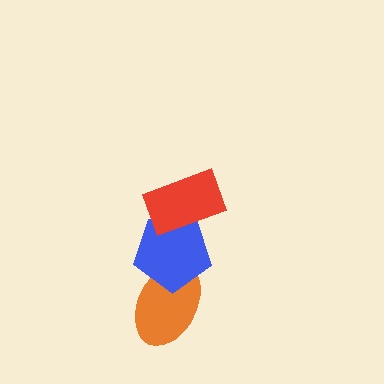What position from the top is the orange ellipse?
The orange ellipse is 3rd from the top.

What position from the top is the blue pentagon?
The blue pentagon is 2nd from the top.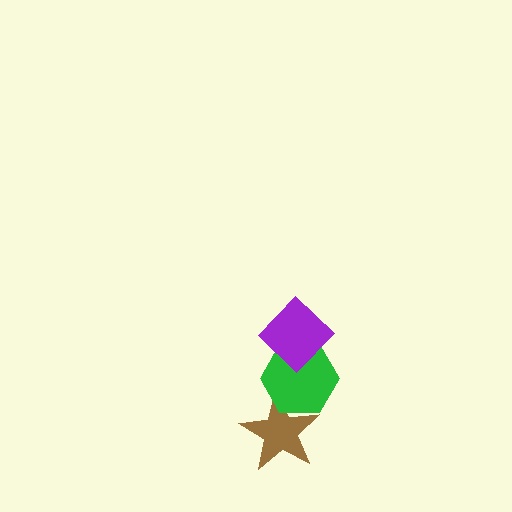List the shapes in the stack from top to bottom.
From top to bottom: the purple diamond, the green hexagon, the brown star.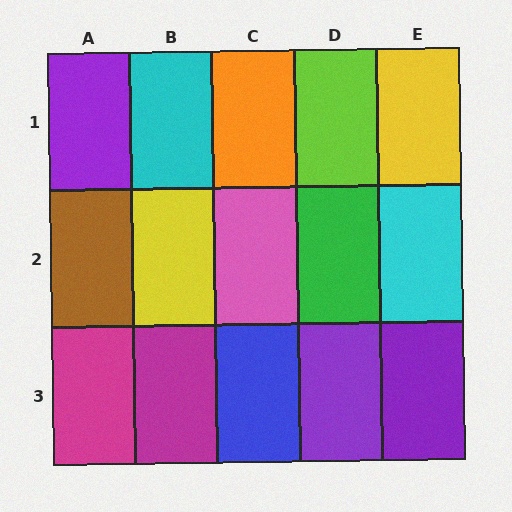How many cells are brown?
1 cell is brown.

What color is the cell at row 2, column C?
Pink.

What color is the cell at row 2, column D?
Green.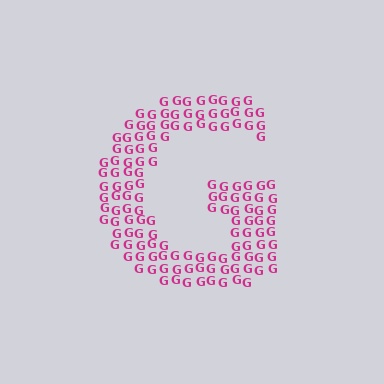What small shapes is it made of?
It is made of small letter G's.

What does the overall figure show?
The overall figure shows the letter G.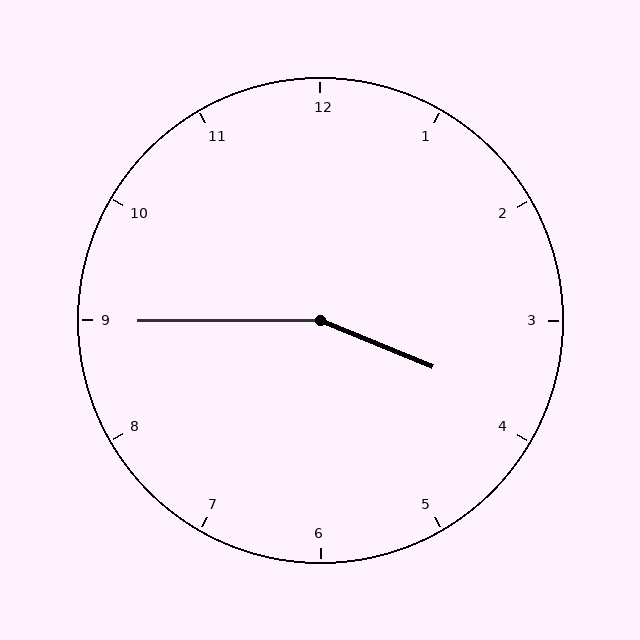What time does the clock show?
3:45.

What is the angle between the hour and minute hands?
Approximately 158 degrees.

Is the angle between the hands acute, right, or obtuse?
It is obtuse.